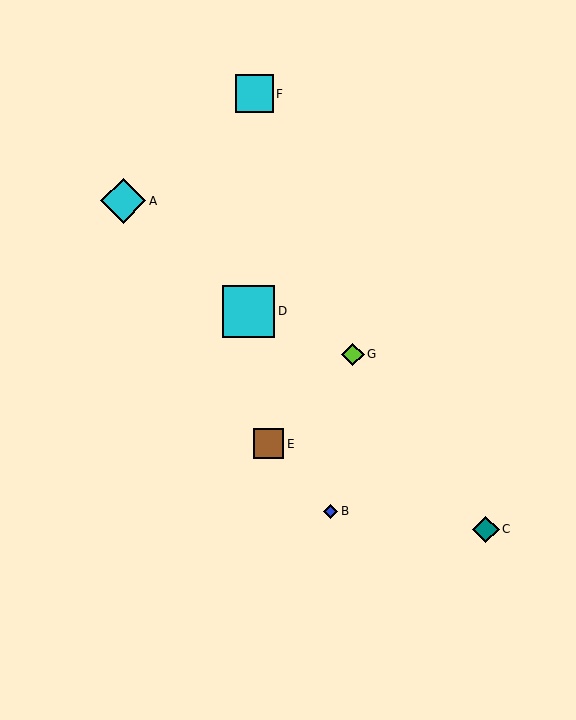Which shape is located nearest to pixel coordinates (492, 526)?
The teal diamond (labeled C) at (486, 529) is nearest to that location.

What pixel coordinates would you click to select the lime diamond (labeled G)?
Click at (353, 354) to select the lime diamond G.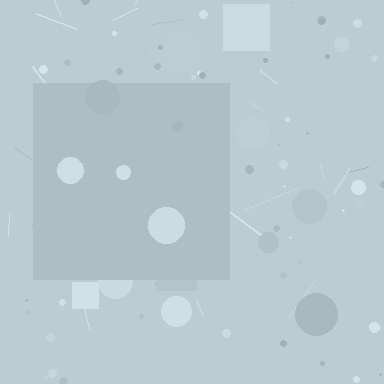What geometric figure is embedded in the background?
A square is embedded in the background.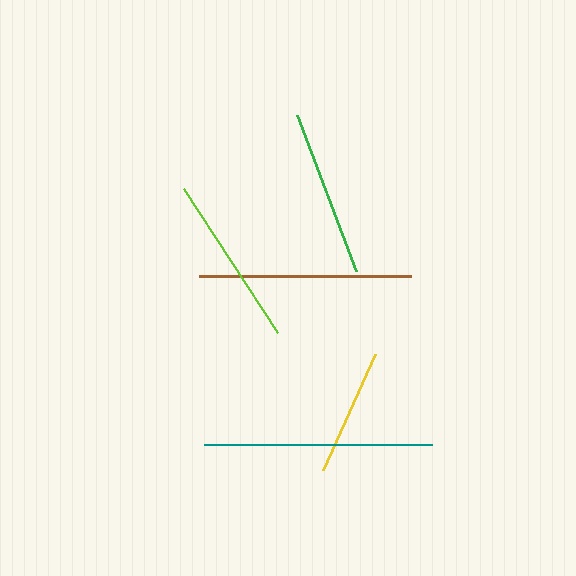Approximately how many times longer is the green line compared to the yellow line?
The green line is approximately 1.3 times the length of the yellow line.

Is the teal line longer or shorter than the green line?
The teal line is longer than the green line.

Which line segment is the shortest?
The yellow line is the shortest at approximately 127 pixels.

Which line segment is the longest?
The teal line is the longest at approximately 228 pixels.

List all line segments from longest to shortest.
From longest to shortest: teal, brown, lime, green, yellow.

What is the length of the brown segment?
The brown segment is approximately 211 pixels long.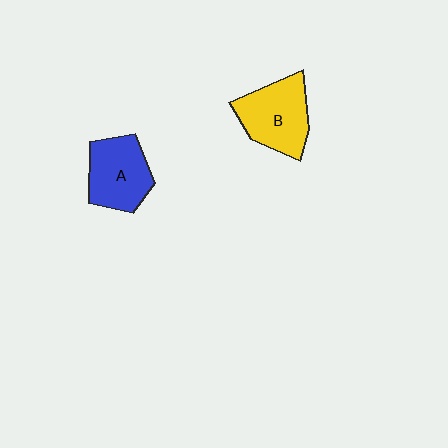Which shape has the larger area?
Shape B (yellow).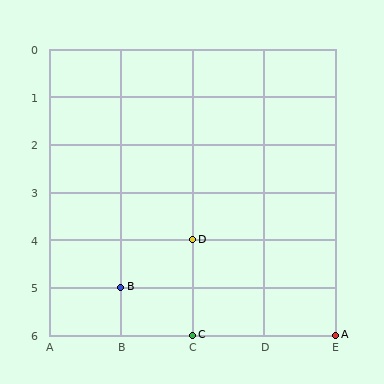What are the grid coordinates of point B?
Point B is at grid coordinates (B, 5).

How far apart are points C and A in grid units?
Points C and A are 2 columns apart.